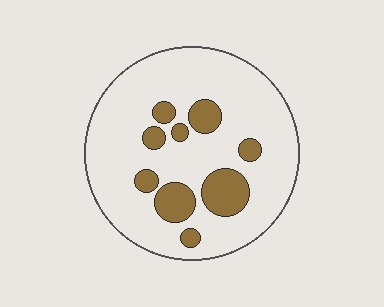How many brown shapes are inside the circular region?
9.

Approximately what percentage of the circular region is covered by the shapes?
Approximately 20%.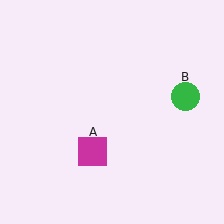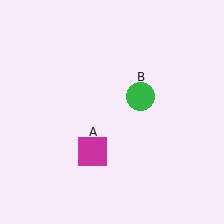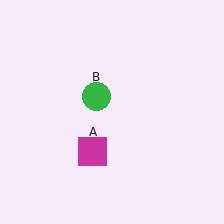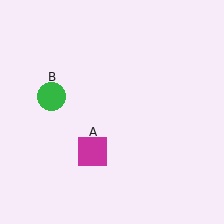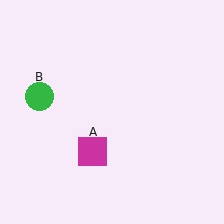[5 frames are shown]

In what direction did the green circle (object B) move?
The green circle (object B) moved left.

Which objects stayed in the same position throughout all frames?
Magenta square (object A) remained stationary.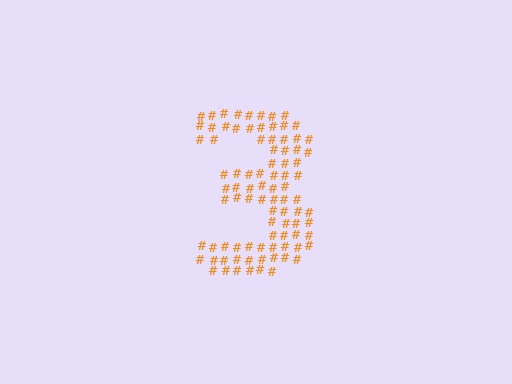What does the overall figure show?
The overall figure shows the digit 3.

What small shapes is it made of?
It is made of small hash symbols.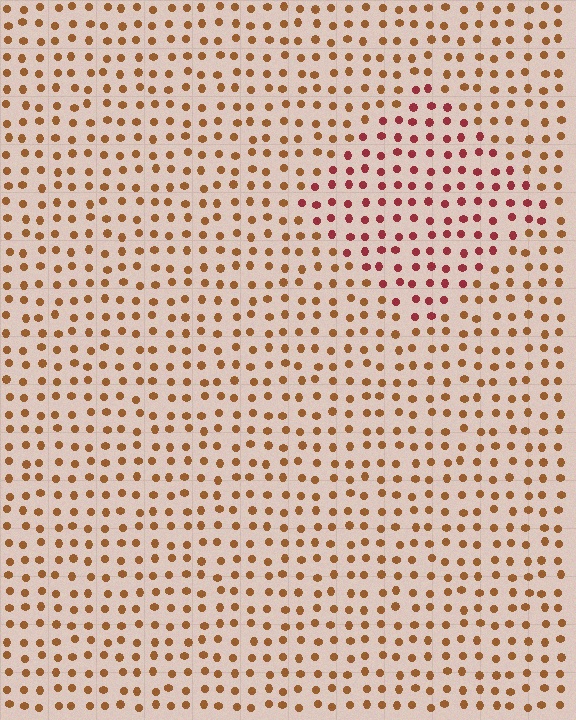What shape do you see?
I see a diamond.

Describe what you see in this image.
The image is filled with small brown elements in a uniform arrangement. A diamond-shaped region is visible where the elements are tinted to a slightly different hue, forming a subtle color boundary.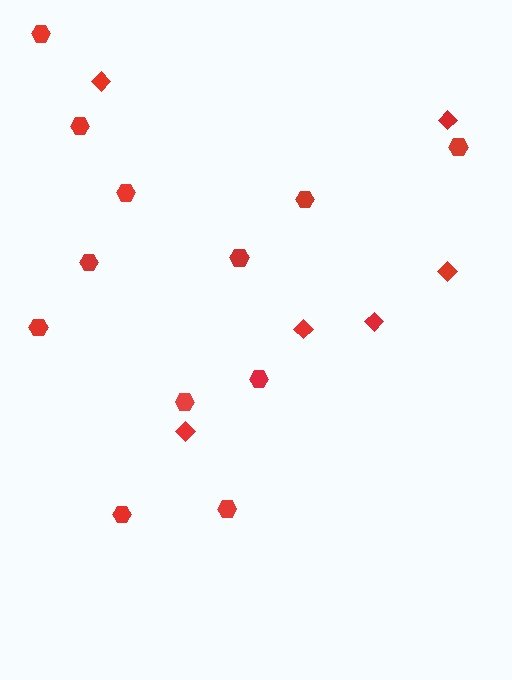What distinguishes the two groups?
There are 2 groups: one group of diamonds (6) and one group of hexagons (12).